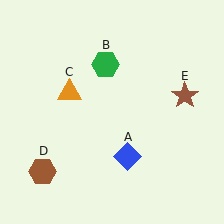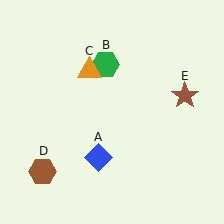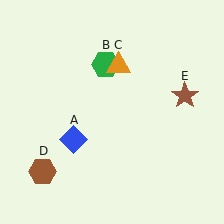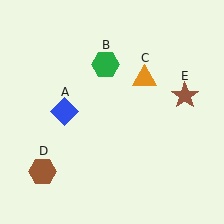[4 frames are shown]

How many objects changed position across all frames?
2 objects changed position: blue diamond (object A), orange triangle (object C).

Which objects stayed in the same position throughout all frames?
Green hexagon (object B) and brown hexagon (object D) and brown star (object E) remained stationary.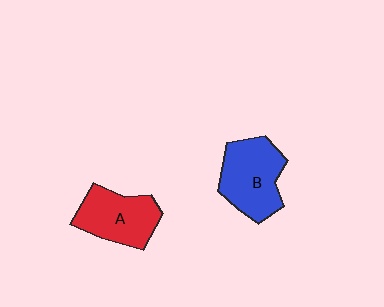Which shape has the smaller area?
Shape A (red).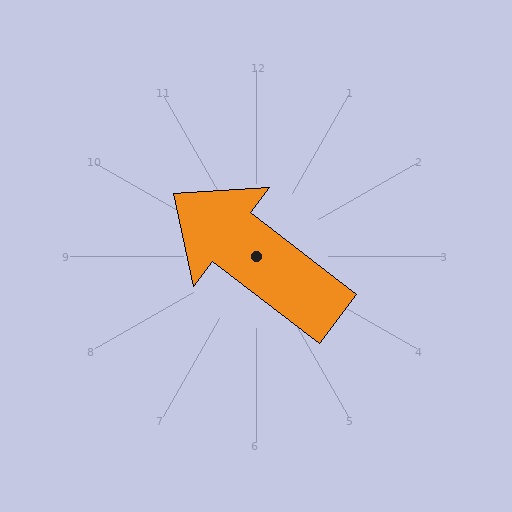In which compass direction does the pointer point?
Northwest.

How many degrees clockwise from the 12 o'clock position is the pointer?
Approximately 307 degrees.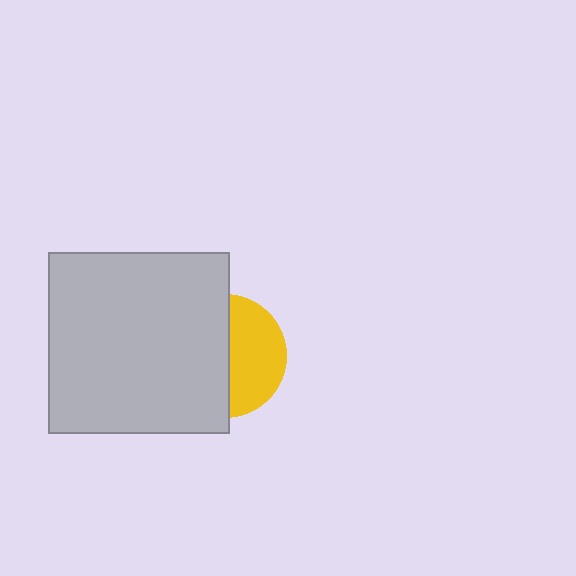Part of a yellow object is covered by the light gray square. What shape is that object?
It is a circle.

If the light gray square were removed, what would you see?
You would see the complete yellow circle.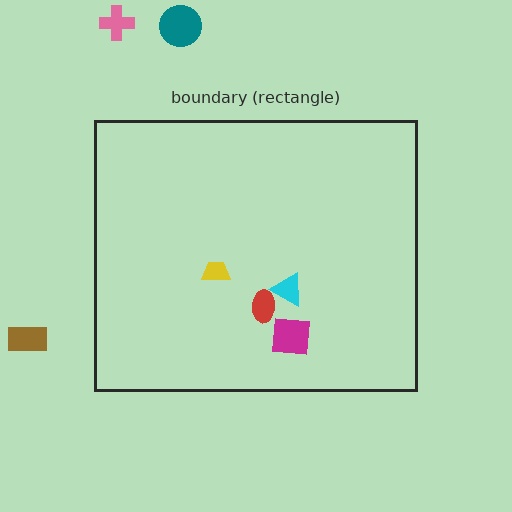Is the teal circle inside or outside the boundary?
Outside.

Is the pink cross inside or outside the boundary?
Outside.